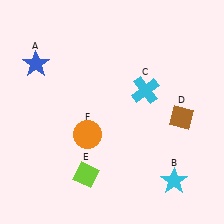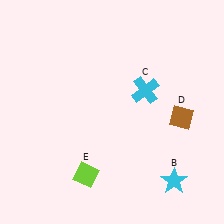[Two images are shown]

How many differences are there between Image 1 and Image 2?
There are 2 differences between the two images.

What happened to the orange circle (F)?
The orange circle (F) was removed in Image 2. It was in the bottom-left area of Image 1.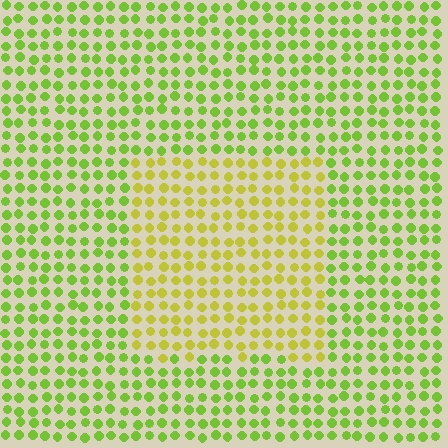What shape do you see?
I see a rectangle.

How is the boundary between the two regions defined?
The boundary is defined purely by a slight shift in hue (about 32 degrees). Spacing, size, and orientation are identical on both sides.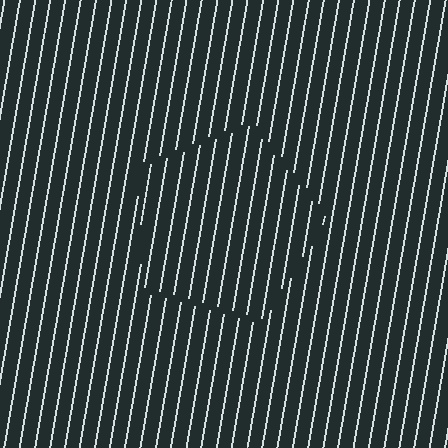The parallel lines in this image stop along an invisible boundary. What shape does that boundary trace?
An illusory pentagon. The interior of the shape contains the same grating, shifted by half a period — the contour is defined by the phase discontinuity where line-ends from the inner and outer gratings abut.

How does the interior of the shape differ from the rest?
The interior of the shape contains the same grating, shifted by half a period — the contour is defined by the phase discontinuity where line-ends from the inner and outer gratings abut.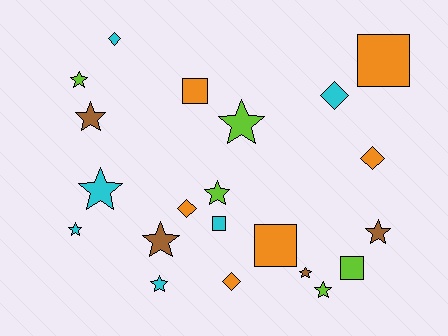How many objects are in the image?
There are 21 objects.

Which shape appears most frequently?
Star, with 11 objects.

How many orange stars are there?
There are no orange stars.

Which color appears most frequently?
Cyan, with 6 objects.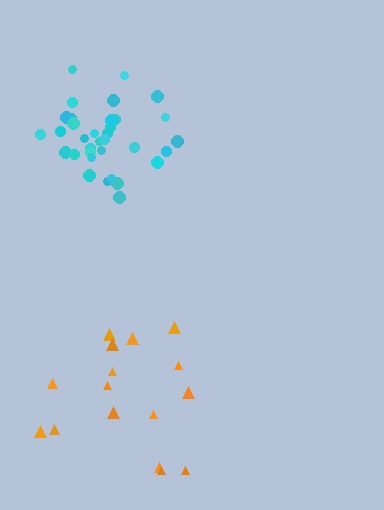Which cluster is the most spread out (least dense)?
Orange.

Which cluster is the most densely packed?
Cyan.